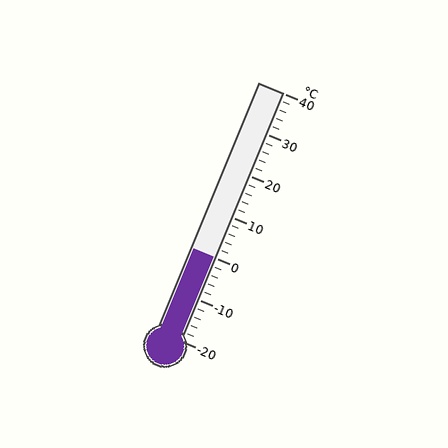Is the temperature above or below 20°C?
The temperature is below 20°C.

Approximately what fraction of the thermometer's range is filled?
The thermometer is filled to approximately 35% of its range.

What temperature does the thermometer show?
The thermometer shows approximately 0°C.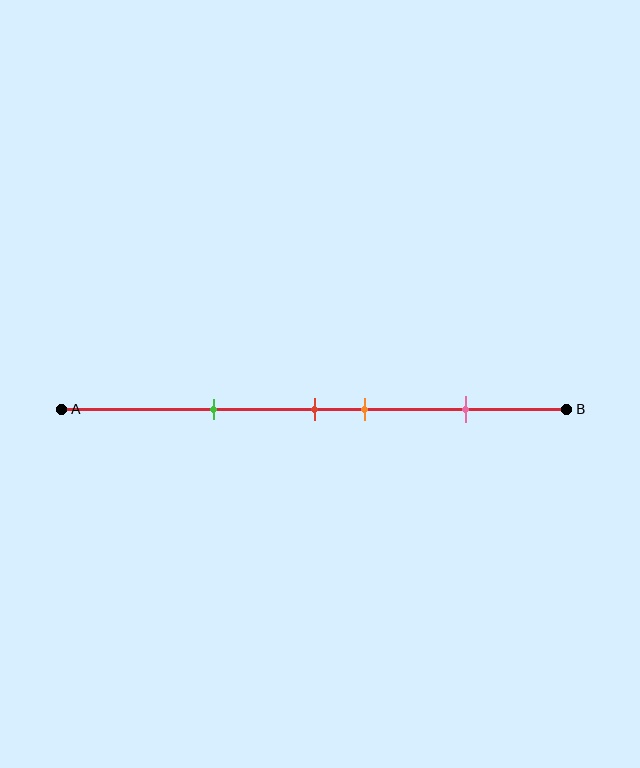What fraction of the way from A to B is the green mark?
The green mark is approximately 30% (0.3) of the way from A to B.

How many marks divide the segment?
There are 4 marks dividing the segment.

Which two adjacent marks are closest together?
The red and orange marks are the closest adjacent pair.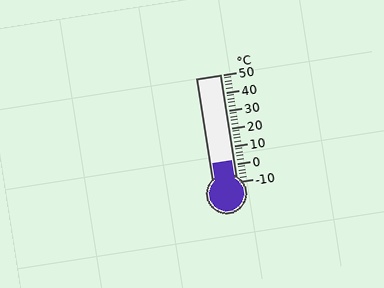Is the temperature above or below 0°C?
The temperature is above 0°C.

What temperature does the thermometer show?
The thermometer shows approximately 2°C.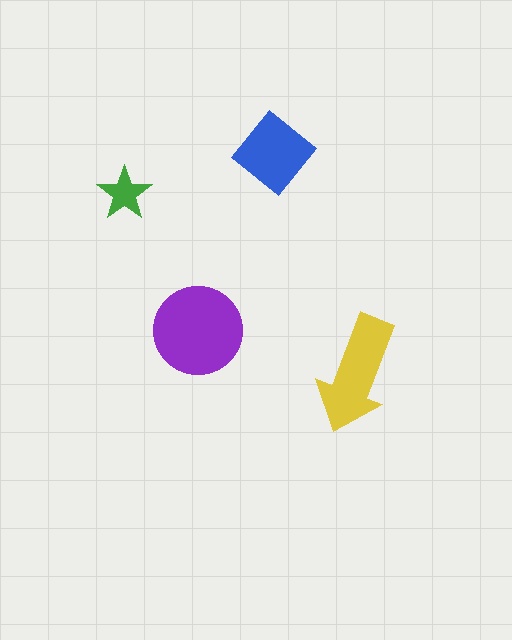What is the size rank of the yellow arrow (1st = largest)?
2nd.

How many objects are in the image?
There are 4 objects in the image.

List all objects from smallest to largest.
The green star, the blue diamond, the yellow arrow, the purple circle.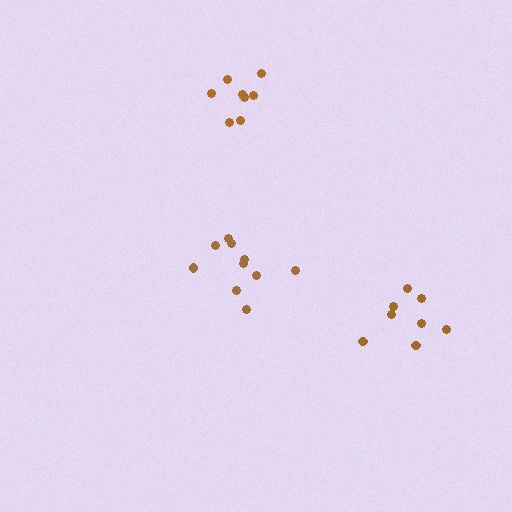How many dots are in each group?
Group 1: 8 dots, Group 2: 8 dots, Group 3: 10 dots (26 total).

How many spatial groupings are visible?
There are 3 spatial groupings.